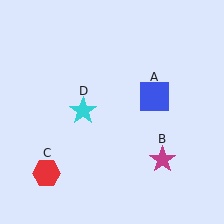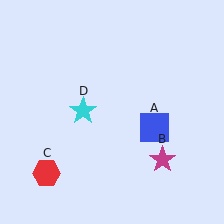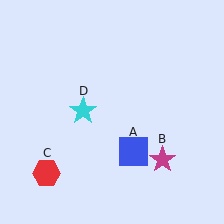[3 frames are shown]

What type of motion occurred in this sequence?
The blue square (object A) rotated clockwise around the center of the scene.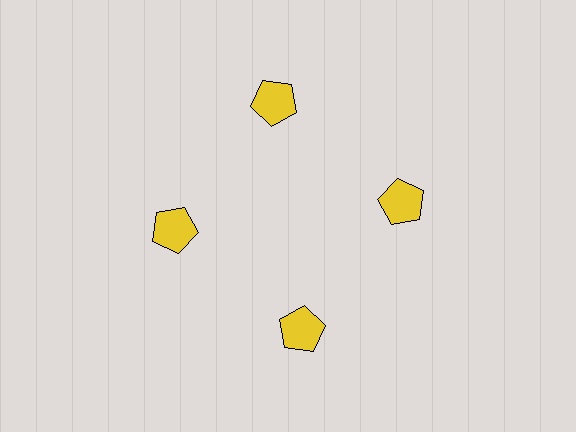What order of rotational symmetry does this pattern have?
This pattern has 4-fold rotational symmetry.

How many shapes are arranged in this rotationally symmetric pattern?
There are 4 shapes, arranged in 4 groups of 1.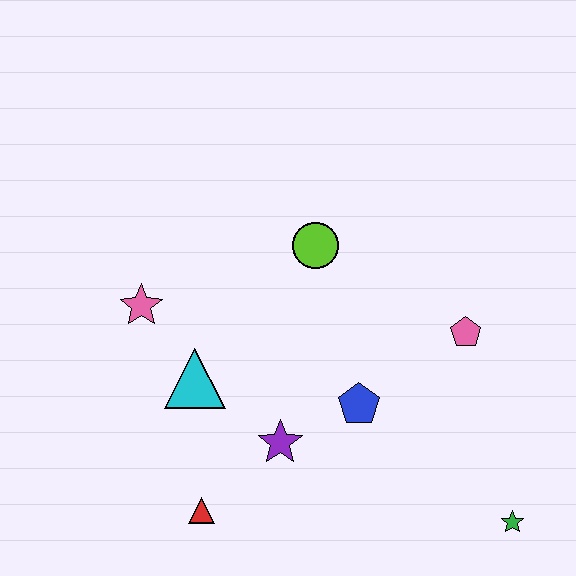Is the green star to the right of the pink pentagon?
Yes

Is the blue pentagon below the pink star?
Yes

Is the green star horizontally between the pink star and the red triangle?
No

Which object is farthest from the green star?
The pink star is farthest from the green star.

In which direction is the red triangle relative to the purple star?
The red triangle is to the left of the purple star.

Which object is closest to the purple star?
The blue pentagon is closest to the purple star.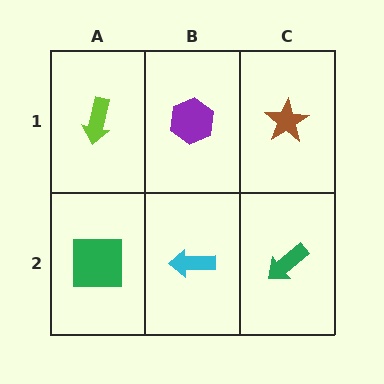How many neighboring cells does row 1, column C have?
2.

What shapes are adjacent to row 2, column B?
A purple hexagon (row 1, column B), a green square (row 2, column A), a green arrow (row 2, column C).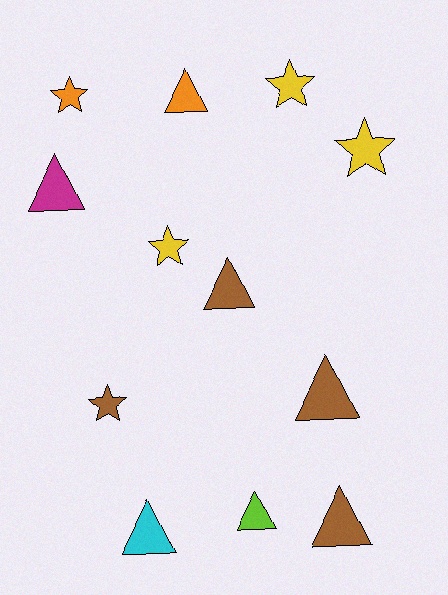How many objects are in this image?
There are 12 objects.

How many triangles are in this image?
There are 7 triangles.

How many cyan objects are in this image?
There is 1 cyan object.